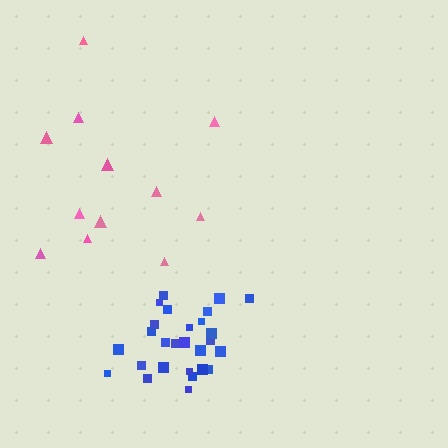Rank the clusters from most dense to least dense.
blue, pink.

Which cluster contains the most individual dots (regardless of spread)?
Blue (27).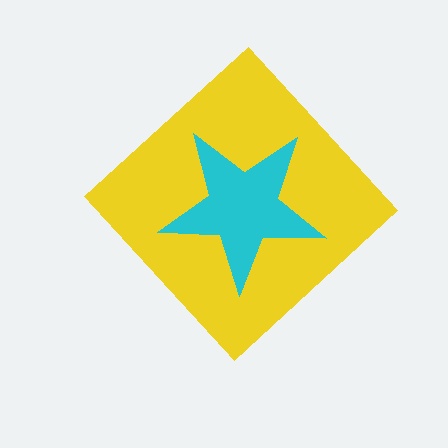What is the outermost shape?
The yellow diamond.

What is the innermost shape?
The cyan star.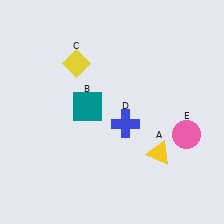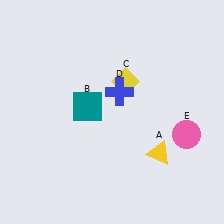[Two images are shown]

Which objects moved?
The objects that moved are: the yellow diamond (C), the blue cross (D).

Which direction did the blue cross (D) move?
The blue cross (D) moved up.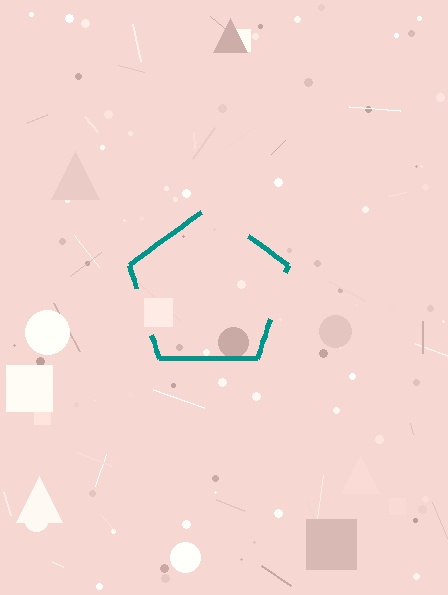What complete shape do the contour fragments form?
The contour fragments form a pentagon.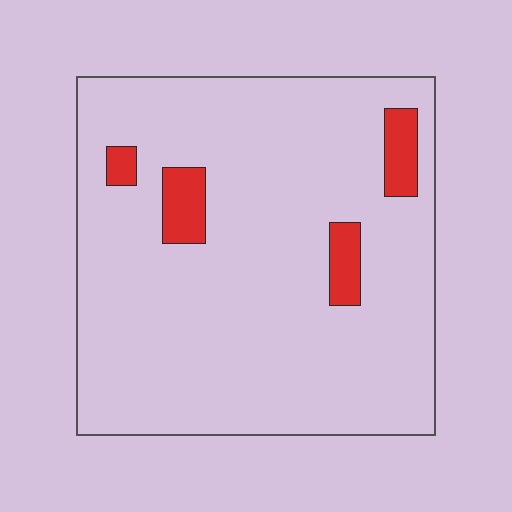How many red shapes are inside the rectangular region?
4.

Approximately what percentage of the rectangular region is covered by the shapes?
Approximately 10%.